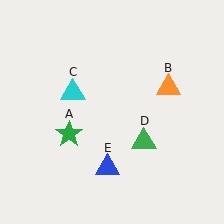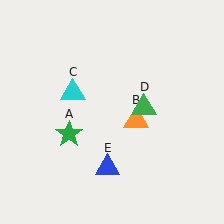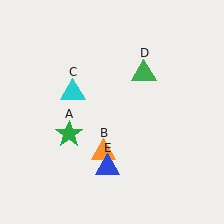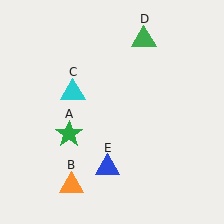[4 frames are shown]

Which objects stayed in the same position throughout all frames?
Green star (object A) and cyan triangle (object C) and blue triangle (object E) remained stationary.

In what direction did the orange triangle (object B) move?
The orange triangle (object B) moved down and to the left.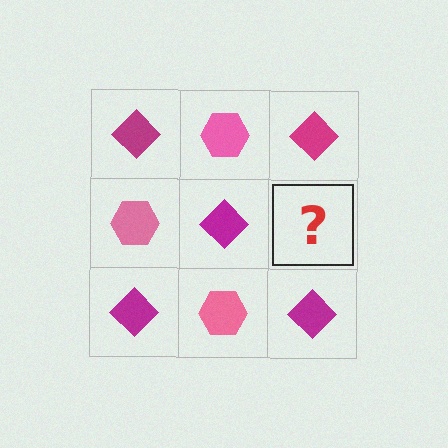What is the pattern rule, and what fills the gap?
The rule is that it alternates magenta diamond and pink hexagon in a checkerboard pattern. The gap should be filled with a pink hexagon.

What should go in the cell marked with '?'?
The missing cell should contain a pink hexagon.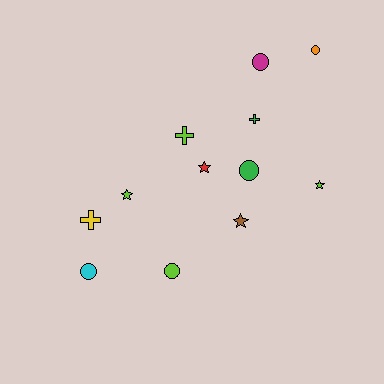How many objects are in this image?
There are 12 objects.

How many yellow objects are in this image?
There is 1 yellow object.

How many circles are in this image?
There are 5 circles.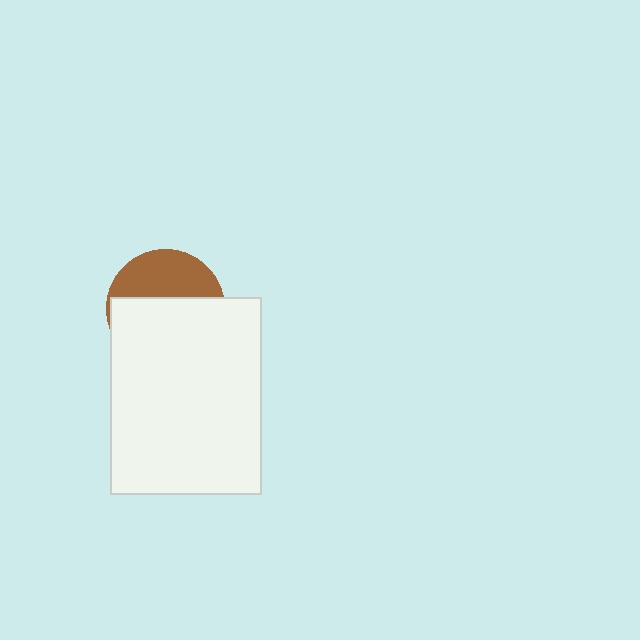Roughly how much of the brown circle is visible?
A small part of it is visible (roughly 39%).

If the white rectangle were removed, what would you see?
You would see the complete brown circle.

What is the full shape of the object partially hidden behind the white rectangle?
The partially hidden object is a brown circle.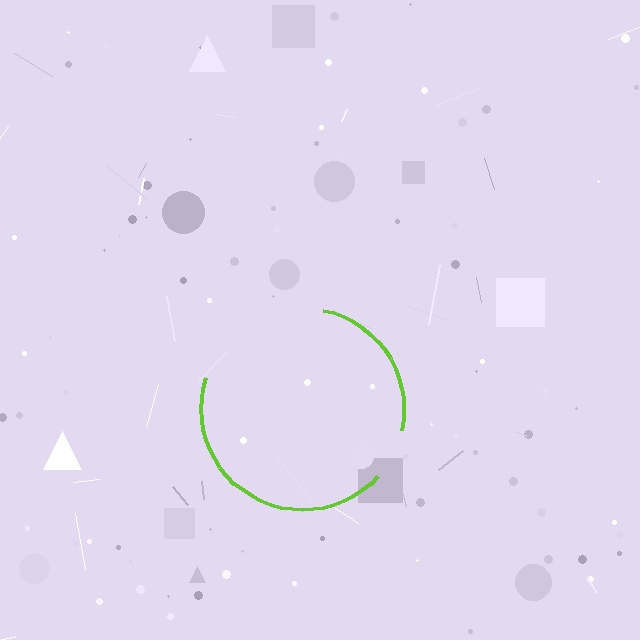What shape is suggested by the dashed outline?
The dashed outline suggests a circle.